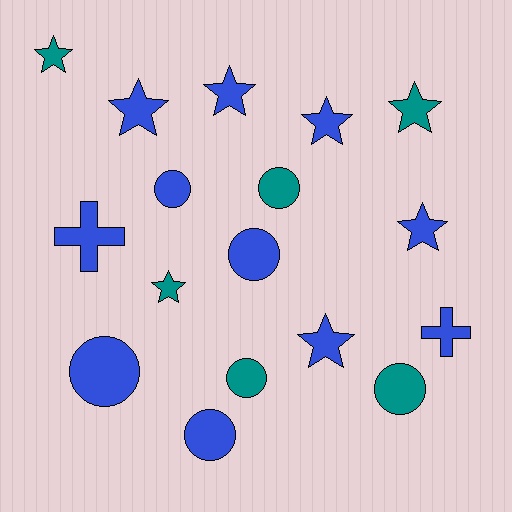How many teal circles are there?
There are 3 teal circles.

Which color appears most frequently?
Blue, with 11 objects.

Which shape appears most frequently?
Star, with 8 objects.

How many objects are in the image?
There are 17 objects.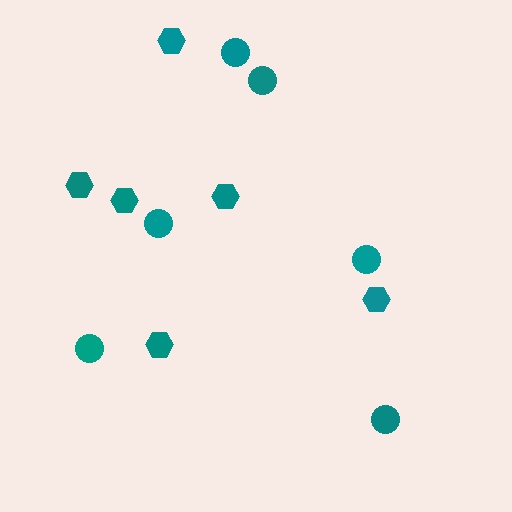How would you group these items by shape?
There are 2 groups: one group of hexagons (6) and one group of circles (6).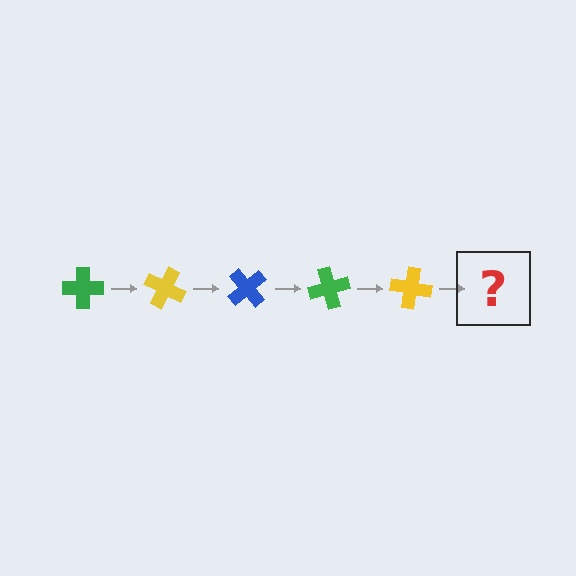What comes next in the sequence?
The next element should be a blue cross, rotated 125 degrees from the start.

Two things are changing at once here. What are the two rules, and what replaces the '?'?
The two rules are that it rotates 25 degrees each step and the color cycles through green, yellow, and blue. The '?' should be a blue cross, rotated 125 degrees from the start.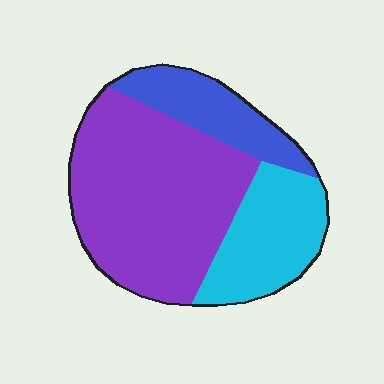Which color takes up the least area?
Blue, at roughly 20%.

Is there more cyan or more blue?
Cyan.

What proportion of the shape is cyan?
Cyan takes up less than a quarter of the shape.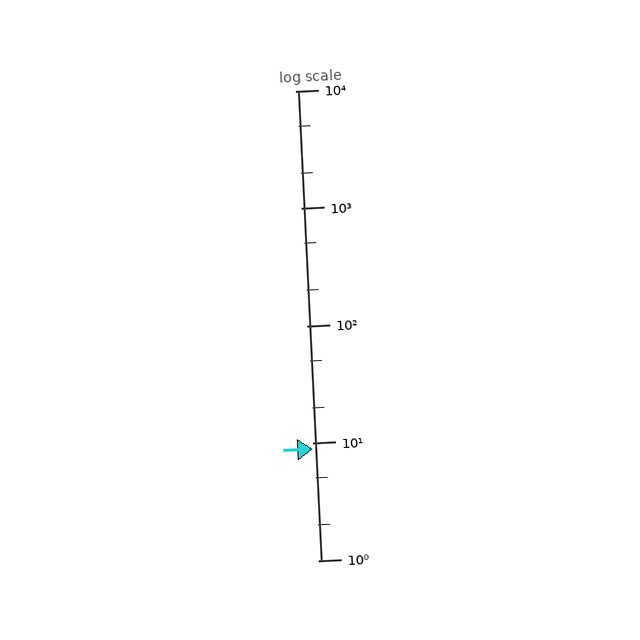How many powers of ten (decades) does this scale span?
The scale spans 4 decades, from 1 to 10000.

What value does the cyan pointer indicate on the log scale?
The pointer indicates approximately 8.9.